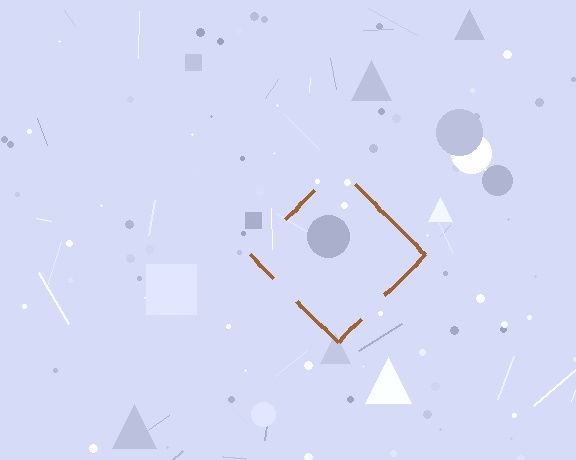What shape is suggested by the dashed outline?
The dashed outline suggests a diamond.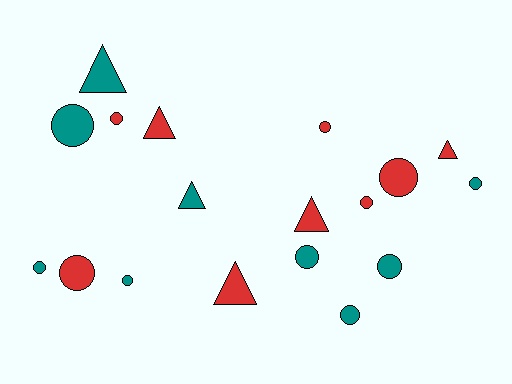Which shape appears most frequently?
Circle, with 12 objects.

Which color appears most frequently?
Teal, with 9 objects.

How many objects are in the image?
There are 18 objects.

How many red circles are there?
There are 5 red circles.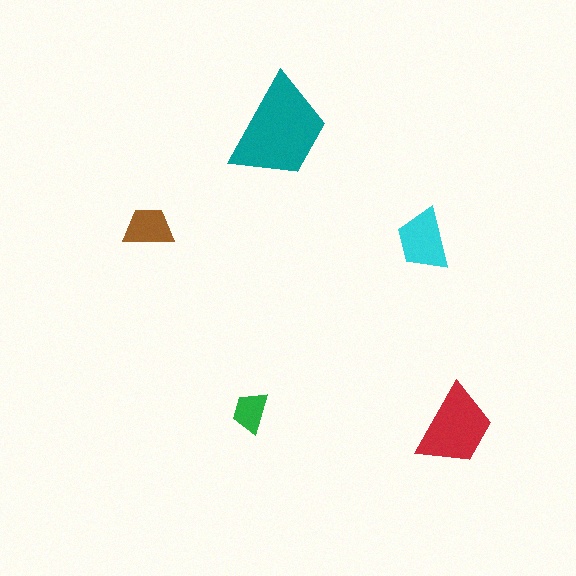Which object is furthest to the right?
The red trapezoid is rightmost.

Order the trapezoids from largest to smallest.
the teal one, the red one, the cyan one, the brown one, the green one.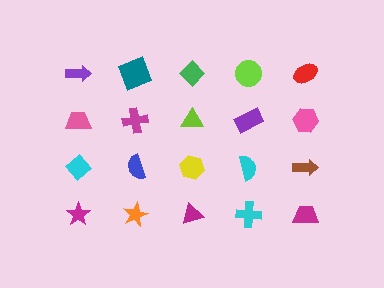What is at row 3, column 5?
A brown arrow.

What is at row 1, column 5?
A red ellipse.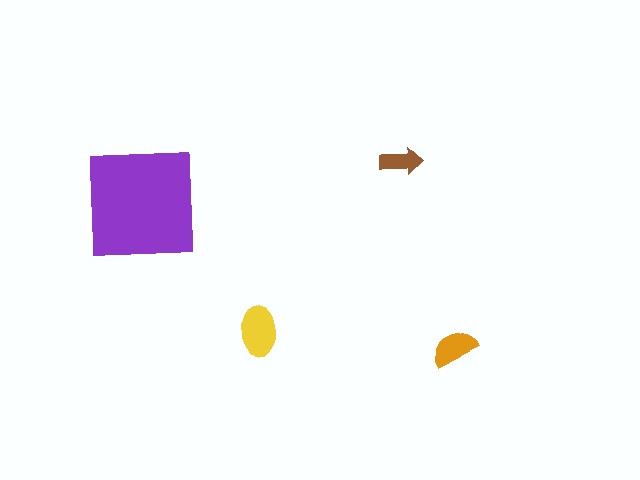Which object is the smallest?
The brown arrow.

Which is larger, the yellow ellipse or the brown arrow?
The yellow ellipse.